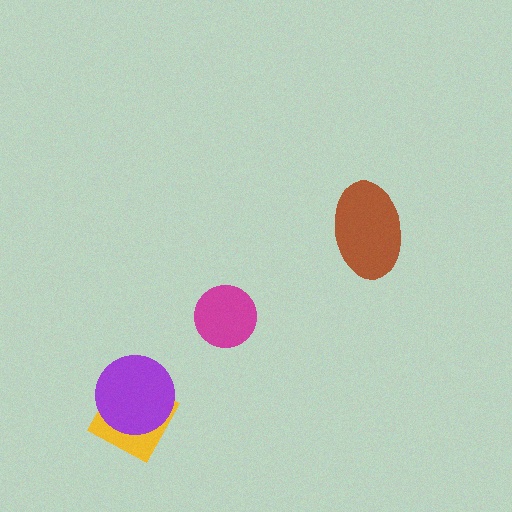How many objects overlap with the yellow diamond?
1 object overlaps with the yellow diamond.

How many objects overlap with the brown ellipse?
0 objects overlap with the brown ellipse.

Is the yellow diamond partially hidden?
Yes, it is partially covered by another shape.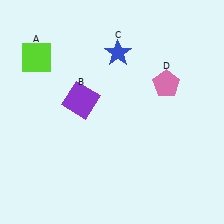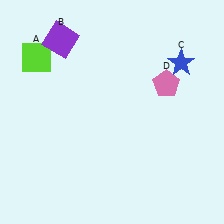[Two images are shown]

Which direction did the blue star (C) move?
The blue star (C) moved right.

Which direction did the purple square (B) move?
The purple square (B) moved up.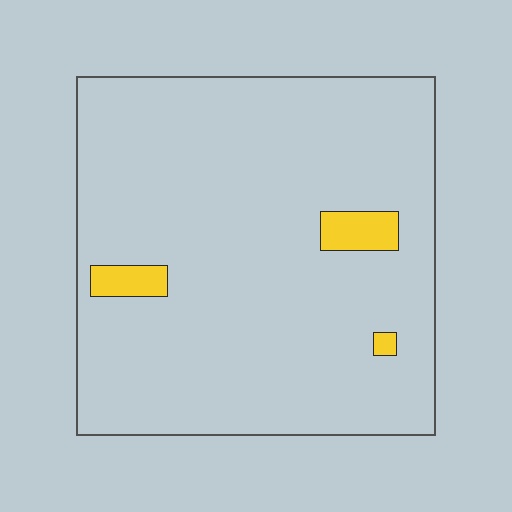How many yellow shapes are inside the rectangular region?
3.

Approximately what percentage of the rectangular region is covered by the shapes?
Approximately 5%.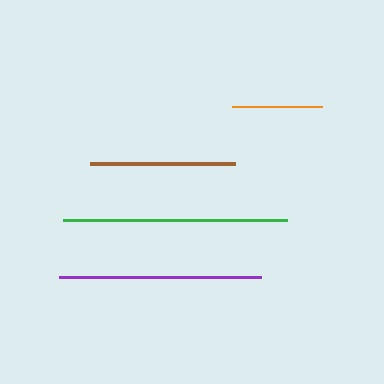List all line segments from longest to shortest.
From longest to shortest: green, purple, brown, orange.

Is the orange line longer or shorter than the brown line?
The brown line is longer than the orange line.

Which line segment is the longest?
The green line is the longest at approximately 224 pixels.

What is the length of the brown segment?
The brown segment is approximately 145 pixels long.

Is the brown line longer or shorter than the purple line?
The purple line is longer than the brown line.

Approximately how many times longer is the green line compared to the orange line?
The green line is approximately 2.5 times the length of the orange line.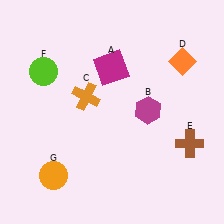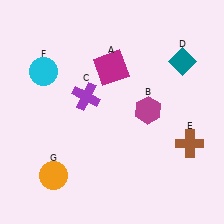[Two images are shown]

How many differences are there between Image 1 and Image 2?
There are 3 differences between the two images.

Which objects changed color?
C changed from orange to purple. D changed from orange to teal. F changed from lime to cyan.